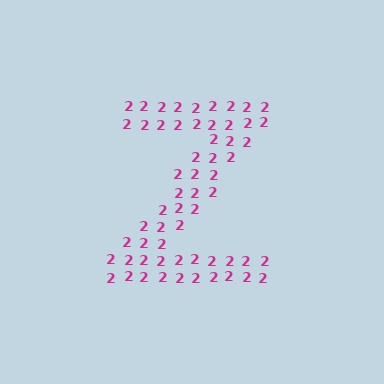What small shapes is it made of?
It is made of small digit 2's.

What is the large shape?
The large shape is the letter Z.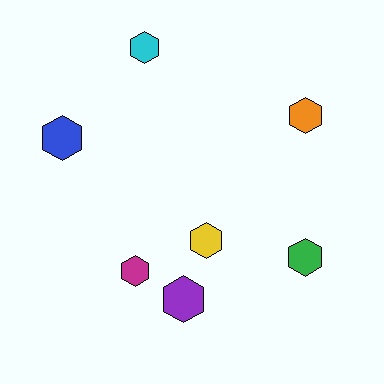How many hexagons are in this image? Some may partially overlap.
There are 7 hexagons.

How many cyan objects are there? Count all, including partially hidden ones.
There is 1 cyan object.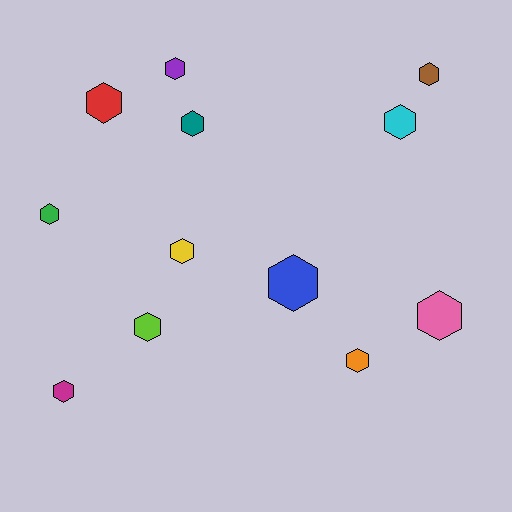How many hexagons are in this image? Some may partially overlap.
There are 12 hexagons.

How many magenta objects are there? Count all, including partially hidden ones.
There is 1 magenta object.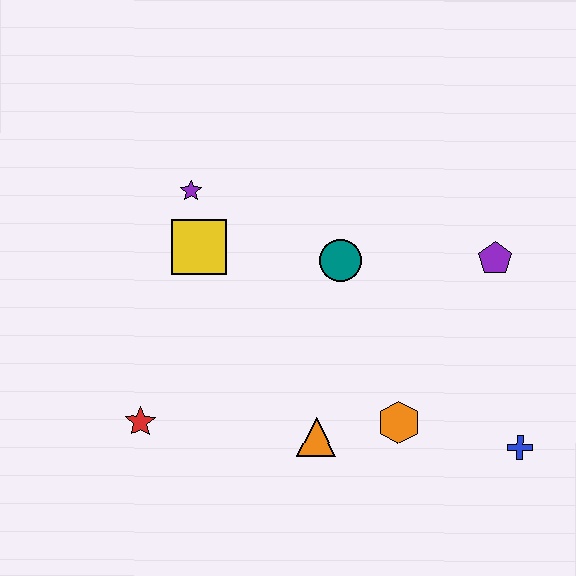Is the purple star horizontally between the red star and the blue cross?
Yes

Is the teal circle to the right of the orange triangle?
Yes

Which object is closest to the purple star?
The yellow square is closest to the purple star.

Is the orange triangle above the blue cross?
Yes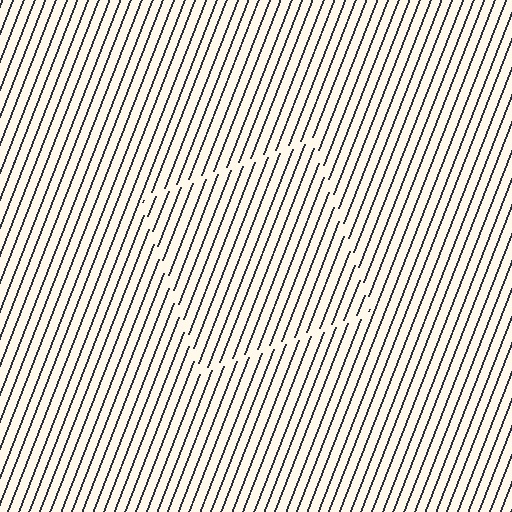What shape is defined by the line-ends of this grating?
An illusory square. The interior of the shape contains the same grating, shifted by half a period — the contour is defined by the phase discontinuity where line-ends from the inner and outer gratings abut.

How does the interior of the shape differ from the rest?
The interior of the shape contains the same grating, shifted by half a period — the contour is defined by the phase discontinuity where line-ends from the inner and outer gratings abut.